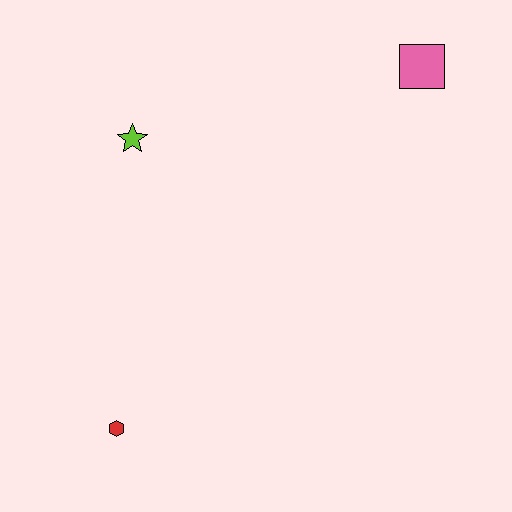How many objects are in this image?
There are 3 objects.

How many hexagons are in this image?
There is 1 hexagon.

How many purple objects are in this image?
There are no purple objects.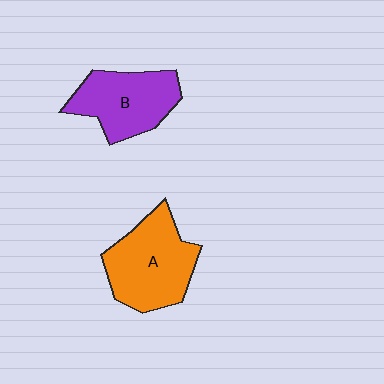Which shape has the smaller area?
Shape B (purple).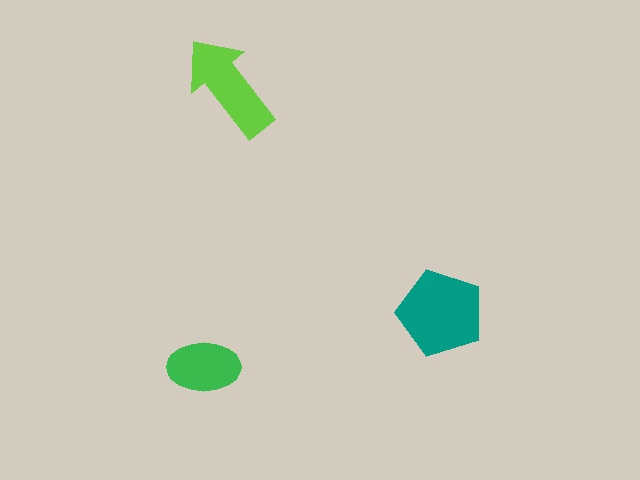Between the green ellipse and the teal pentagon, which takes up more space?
The teal pentagon.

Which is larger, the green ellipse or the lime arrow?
The lime arrow.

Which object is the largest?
The teal pentagon.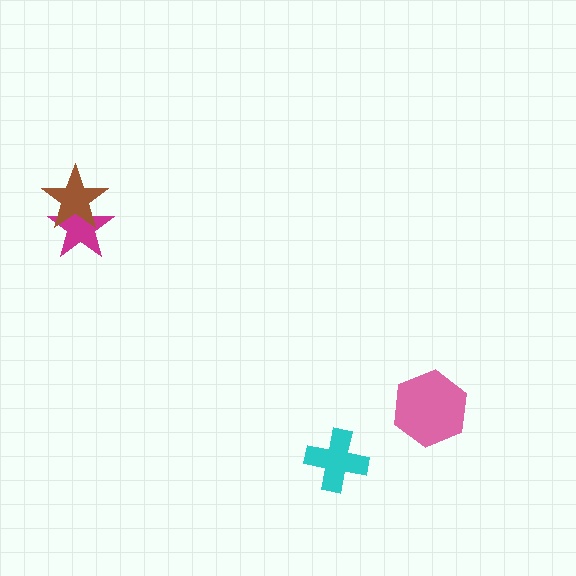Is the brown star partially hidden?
No, no other shape covers it.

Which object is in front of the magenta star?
The brown star is in front of the magenta star.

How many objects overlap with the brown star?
1 object overlaps with the brown star.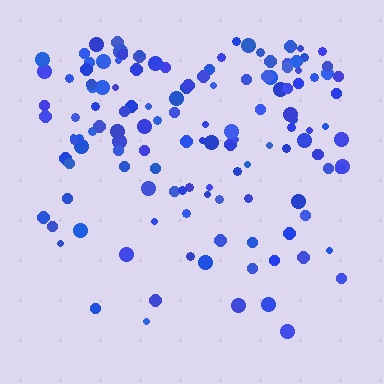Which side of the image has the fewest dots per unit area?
The bottom.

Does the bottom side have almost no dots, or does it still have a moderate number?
Still a moderate number, just noticeably fewer than the top.